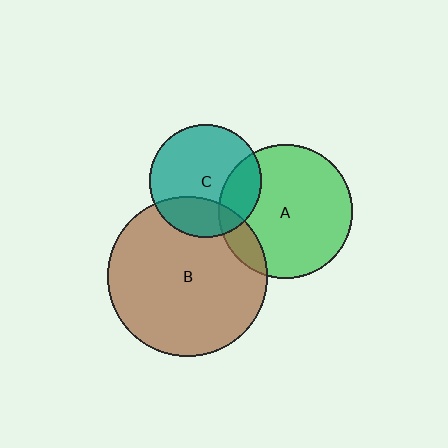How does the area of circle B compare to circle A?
Approximately 1.4 times.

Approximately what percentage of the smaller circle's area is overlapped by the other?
Approximately 15%.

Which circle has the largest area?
Circle B (brown).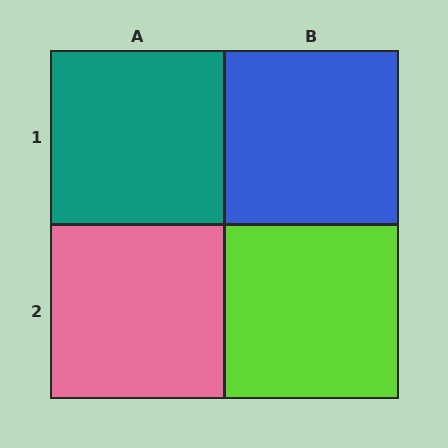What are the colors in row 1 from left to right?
Teal, blue.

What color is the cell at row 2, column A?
Pink.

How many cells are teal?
1 cell is teal.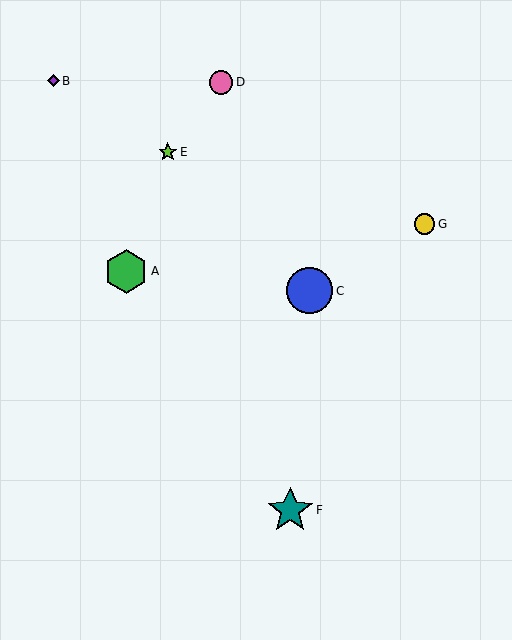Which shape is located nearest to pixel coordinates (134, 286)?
The green hexagon (labeled A) at (126, 271) is nearest to that location.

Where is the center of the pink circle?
The center of the pink circle is at (221, 82).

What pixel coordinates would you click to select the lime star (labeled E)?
Click at (168, 152) to select the lime star E.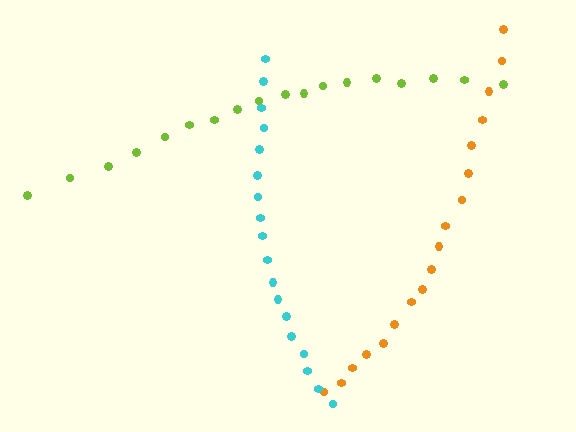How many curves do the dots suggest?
There are 3 distinct paths.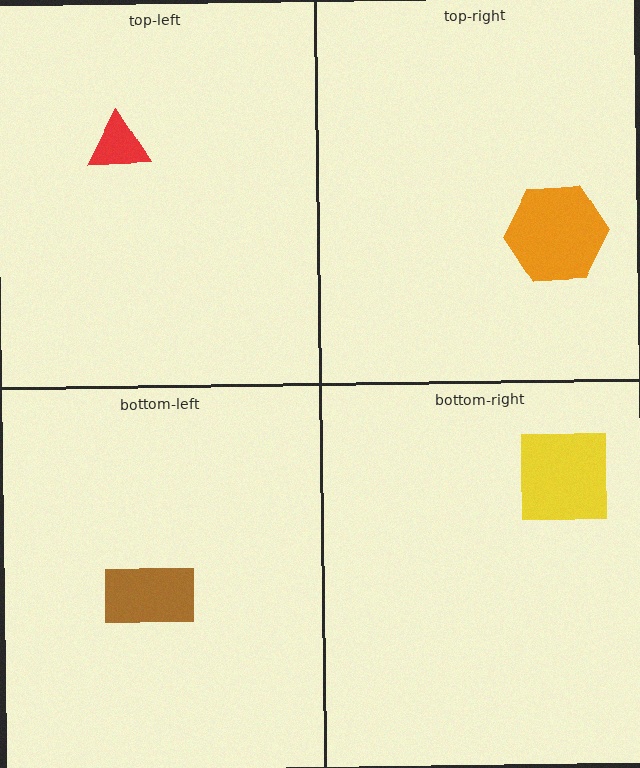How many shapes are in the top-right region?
1.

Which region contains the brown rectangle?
The bottom-left region.